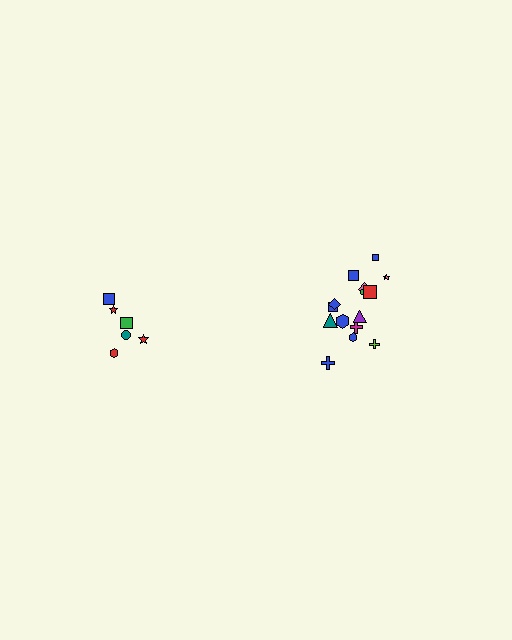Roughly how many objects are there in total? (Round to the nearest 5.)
Roughly 20 objects in total.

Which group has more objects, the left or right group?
The right group.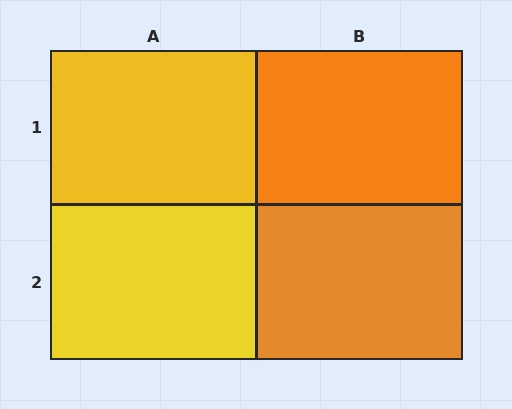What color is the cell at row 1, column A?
Yellow.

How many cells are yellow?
2 cells are yellow.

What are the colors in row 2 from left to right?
Yellow, orange.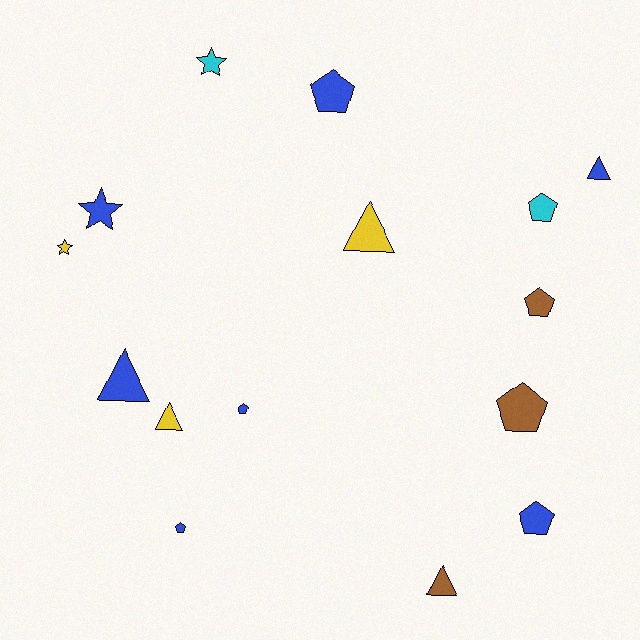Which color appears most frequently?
Blue, with 7 objects.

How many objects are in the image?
There are 15 objects.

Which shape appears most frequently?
Pentagon, with 7 objects.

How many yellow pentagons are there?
There are no yellow pentagons.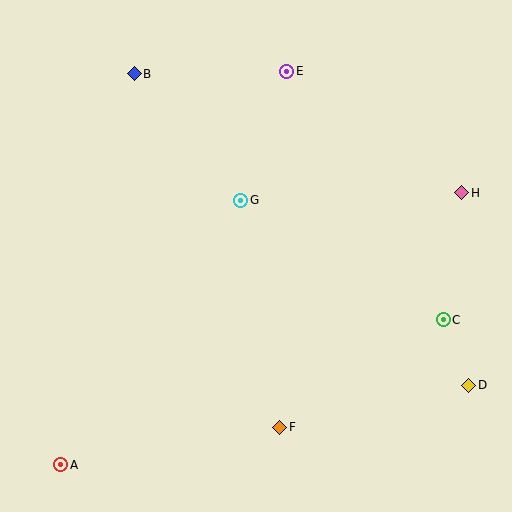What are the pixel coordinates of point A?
Point A is at (61, 465).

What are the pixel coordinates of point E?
Point E is at (287, 71).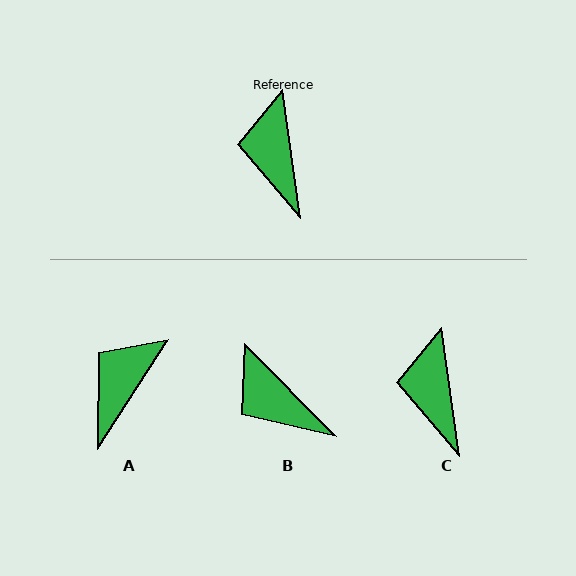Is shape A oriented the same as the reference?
No, it is off by about 41 degrees.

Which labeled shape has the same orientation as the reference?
C.